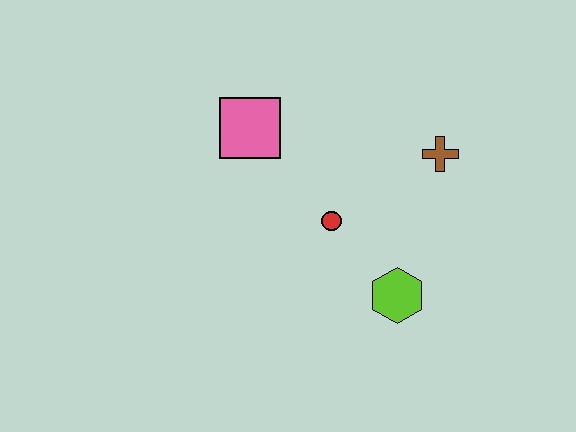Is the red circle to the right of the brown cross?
No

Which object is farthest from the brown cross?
The pink square is farthest from the brown cross.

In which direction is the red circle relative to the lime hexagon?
The red circle is above the lime hexagon.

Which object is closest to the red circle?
The lime hexagon is closest to the red circle.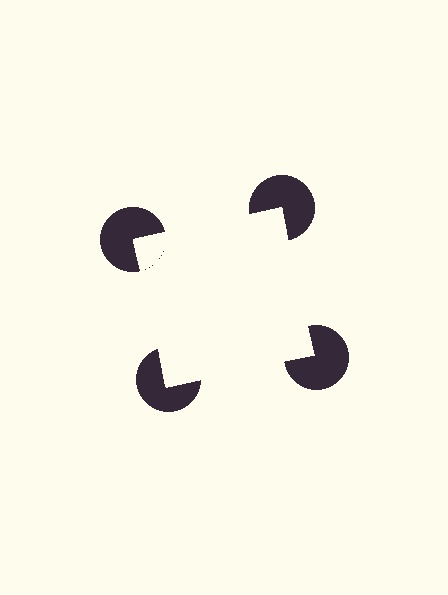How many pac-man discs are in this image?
There are 4 — one at each vertex of the illusory square.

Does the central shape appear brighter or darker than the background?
It typically appears slightly brighter than the background, even though no actual brightness change is drawn.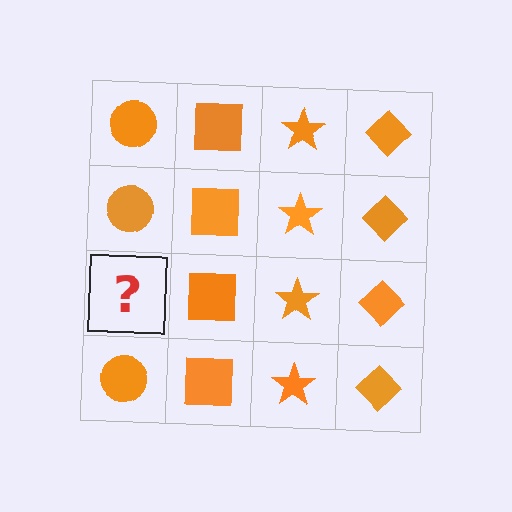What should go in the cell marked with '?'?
The missing cell should contain an orange circle.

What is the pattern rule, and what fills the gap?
The rule is that each column has a consistent shape. The gap should be filled with an orange circle.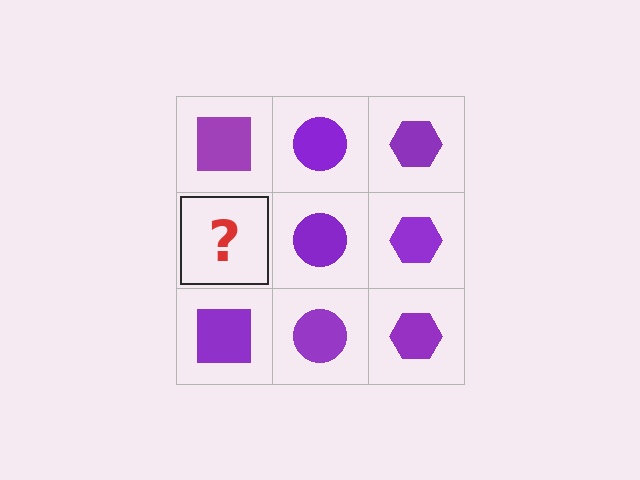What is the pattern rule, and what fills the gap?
The rule is that each column has a consistent shape. The gap should be filled with a purple square.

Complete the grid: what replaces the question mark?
The question mark should be replaced with a purple square.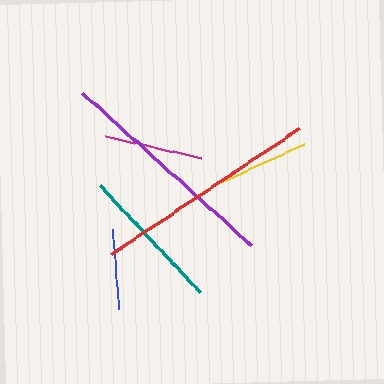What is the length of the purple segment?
The purple segment is approximately 228 pixels long.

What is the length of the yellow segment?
The yellow segment is approximately 92 pixels long.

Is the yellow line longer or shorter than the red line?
The red line is longer than the yellow line.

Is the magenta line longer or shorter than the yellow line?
The magenta line is longer than the yellow line.